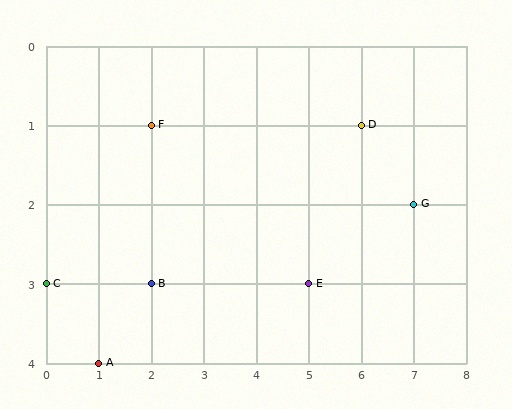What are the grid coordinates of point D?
Point D is at grid coordinates (6, 1).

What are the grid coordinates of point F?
Point F is at grid coordinates (2, 1).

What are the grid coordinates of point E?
Point E is at grid coordinates (5, 3).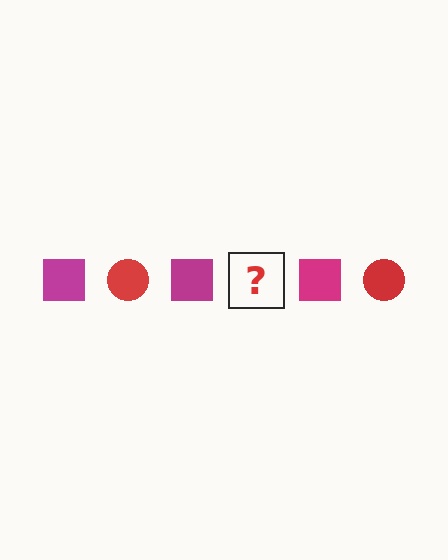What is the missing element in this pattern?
The missing element is a red circle.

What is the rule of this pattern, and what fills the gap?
The rule is that the pattern alternates between magenta square and red circle. The gap should be filled with a red circle.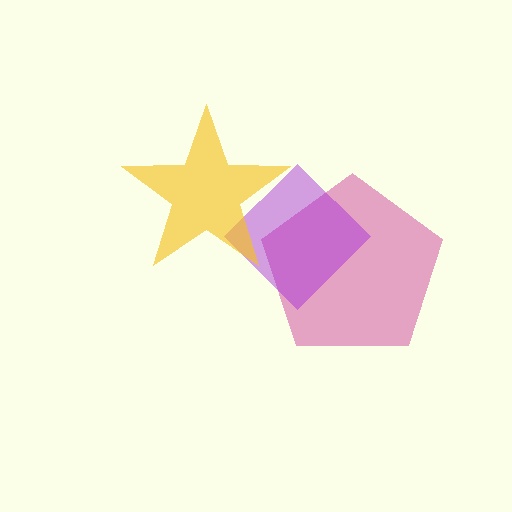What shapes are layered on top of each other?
The layered shapes are: a magenta pentagon, a purple diamond, a yellow star.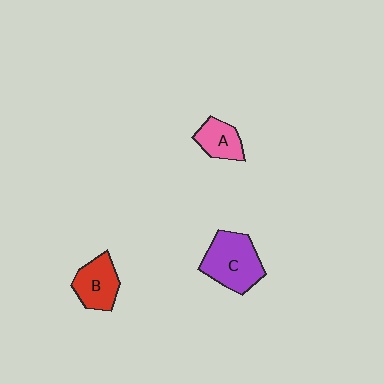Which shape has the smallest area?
Shape A (pink).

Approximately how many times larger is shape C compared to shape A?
Approximately 1.8 times.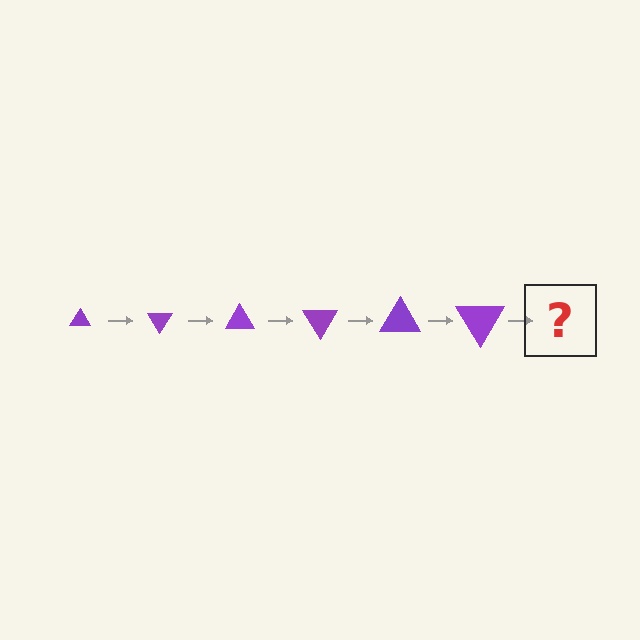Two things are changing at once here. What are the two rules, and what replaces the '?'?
The two rules are that the triangle grows larger each step and it rotates 60 degrees each step. The '?' should be a triangle, larger than the previous one and rotated 360 degrees from the start.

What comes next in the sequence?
The next element should be a triangle, larger than the previous one and rotated 360 degrees from the start.